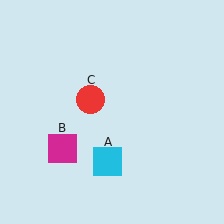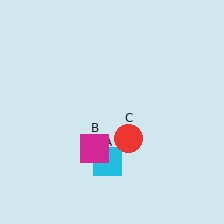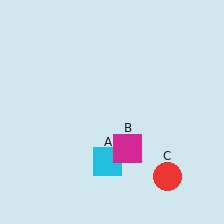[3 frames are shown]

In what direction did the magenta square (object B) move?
The magenta square (object B) moved right.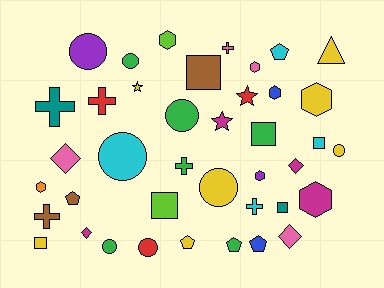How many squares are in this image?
There are 6 squares.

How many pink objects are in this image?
There are 4 pink objects.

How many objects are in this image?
There are 40 objects.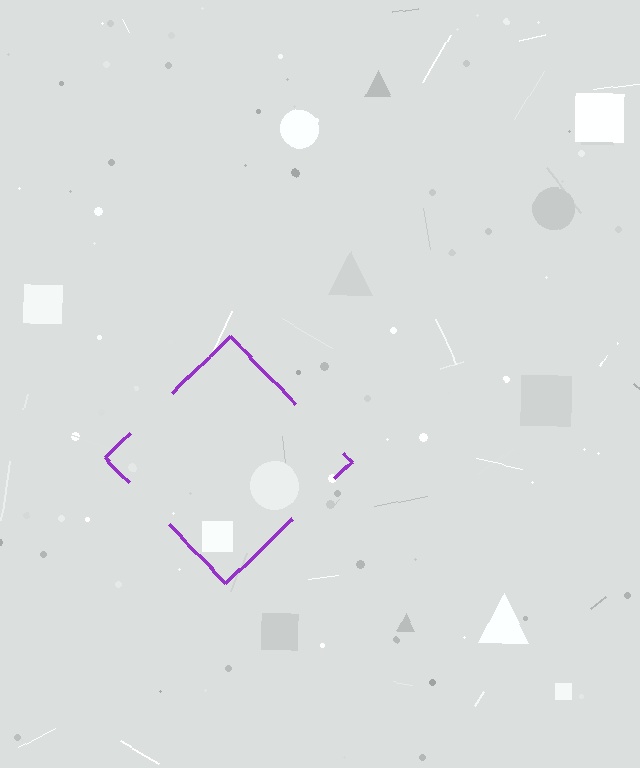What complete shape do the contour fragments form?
The contour fragments form a diamond.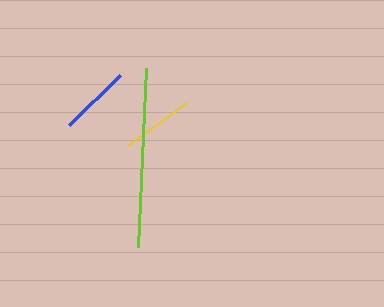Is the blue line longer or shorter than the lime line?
The lime line is longer than the blue line.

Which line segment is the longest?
The lime line is the longest at approximately 180 pixels.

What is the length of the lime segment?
The lime segment is approximately 180 pixels long.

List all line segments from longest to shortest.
From longest to shortest: lime, yellow, blue.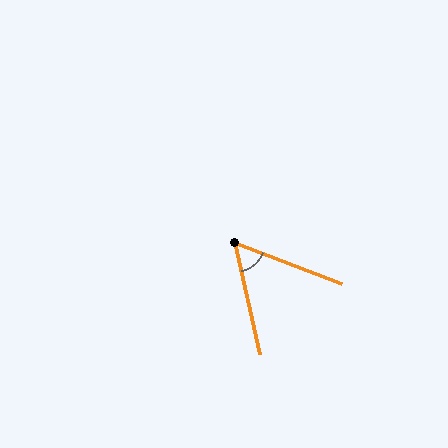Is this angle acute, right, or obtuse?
It is acute.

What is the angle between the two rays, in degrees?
Approximately 57 degrees.